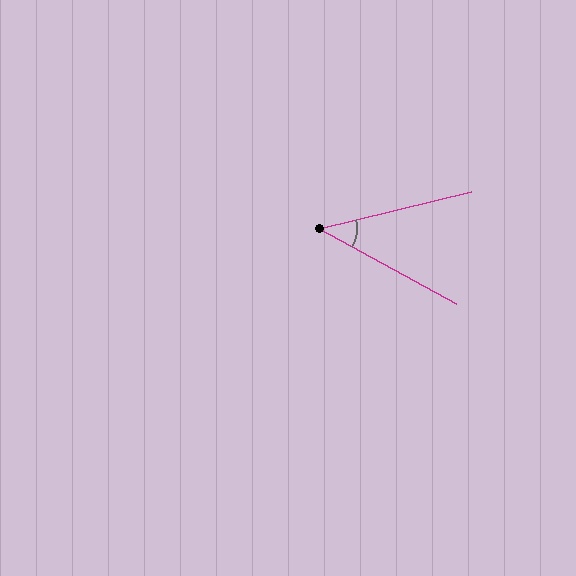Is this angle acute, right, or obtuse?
It is acute.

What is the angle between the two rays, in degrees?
Approximately 42 degrees.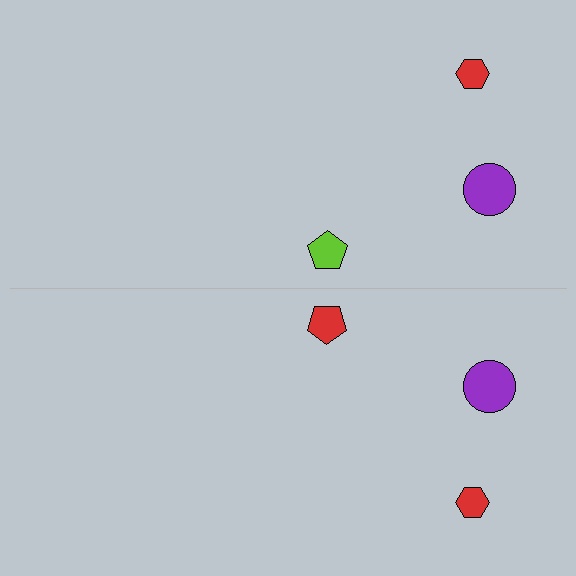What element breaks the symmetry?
The red pentagon on the bottom side breaks the symmetry — its mirror counterpart is lime.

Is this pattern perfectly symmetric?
No, the pattern is not perfectly symmetric. The red pentagon on the bottom side breaks the symmetry — its mirror counterpart is lime.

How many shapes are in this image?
There are 6 shapes in this image.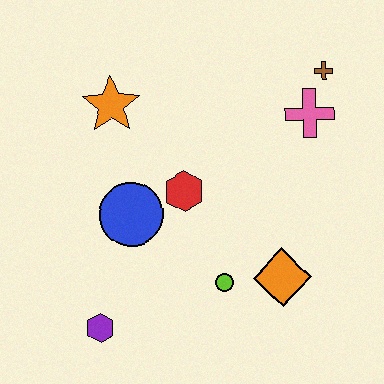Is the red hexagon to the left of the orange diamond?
Yes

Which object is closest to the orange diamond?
The lime circle is closest to the orange diamond.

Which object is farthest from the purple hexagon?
The brown cross is farthest from the purple hexagon.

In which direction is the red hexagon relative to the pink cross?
The red hexagon is to the left of the pink cross.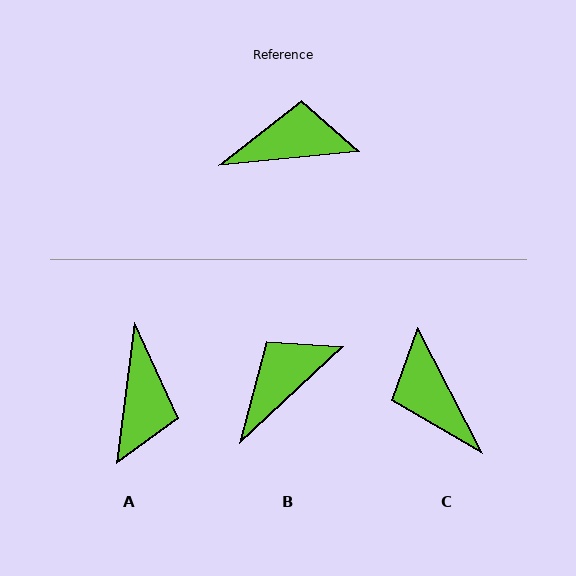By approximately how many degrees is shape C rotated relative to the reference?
Approximately 112 degrees counter-clockwise.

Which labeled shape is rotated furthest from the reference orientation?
C, about 112 degrees away.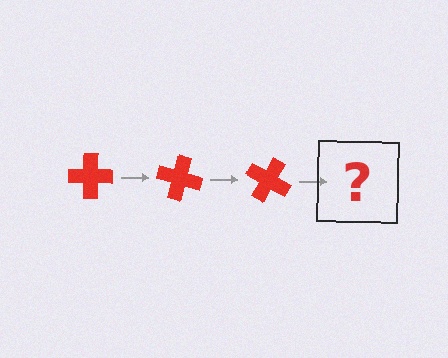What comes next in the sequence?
The next element should be a red cross rotated 45 degrees.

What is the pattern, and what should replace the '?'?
The pattern is that the cross rotates 15 degrees each step. The '?' should be a red cross rotated 45 degrees.